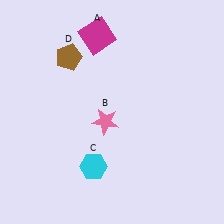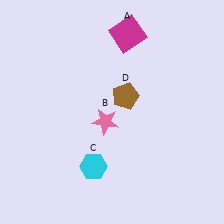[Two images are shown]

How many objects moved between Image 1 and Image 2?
2 objects moved between the two images.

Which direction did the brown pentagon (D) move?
The brown pentagon (D) moved right.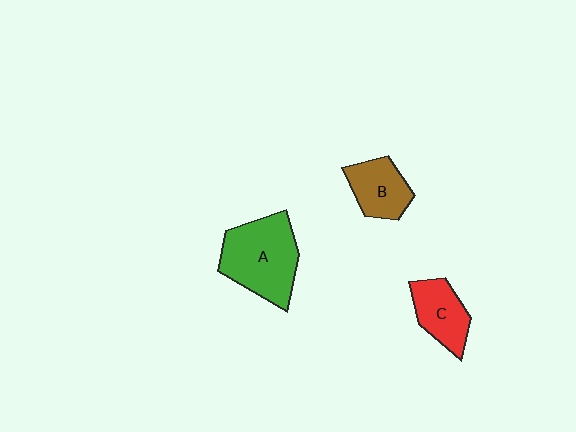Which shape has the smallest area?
Shape B (brown).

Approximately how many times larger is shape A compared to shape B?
Approximately 1.8 times.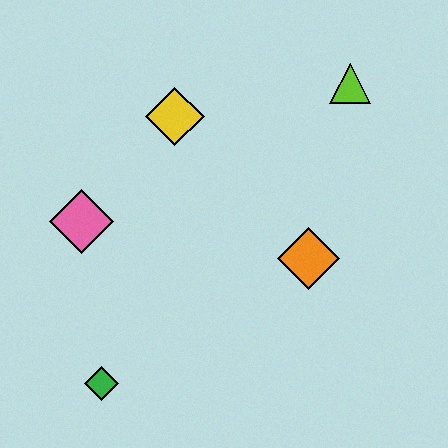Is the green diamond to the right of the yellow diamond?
No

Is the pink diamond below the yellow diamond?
Yes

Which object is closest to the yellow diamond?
The pink diamond is closest to the yellow diamond.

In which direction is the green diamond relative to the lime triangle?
The green diamond is below the lime triangle.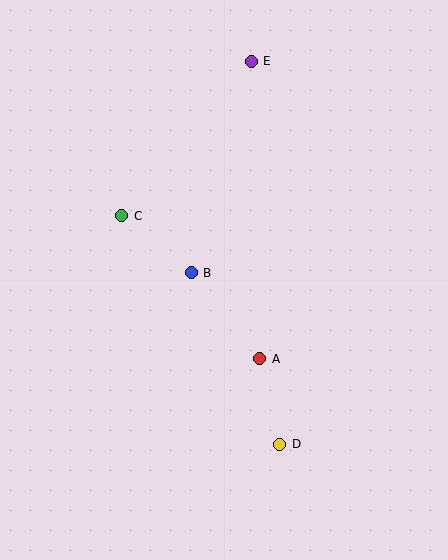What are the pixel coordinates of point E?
Point E is at (251, 61).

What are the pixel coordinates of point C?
Point C is at (122, 216).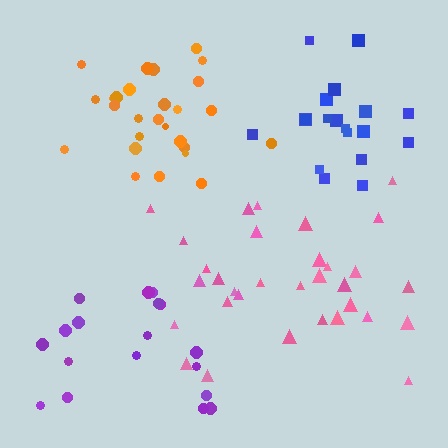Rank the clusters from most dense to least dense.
orange, blue, pink, purple.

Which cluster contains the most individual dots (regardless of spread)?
Pink (32).